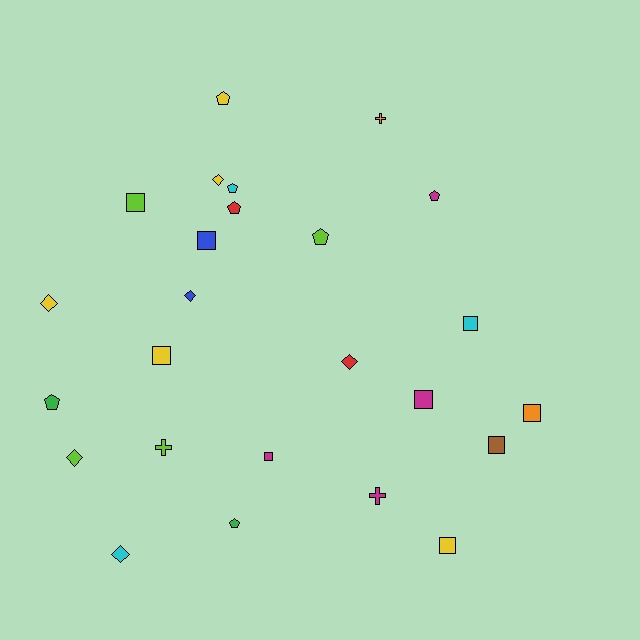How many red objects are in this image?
There are 2 red objects.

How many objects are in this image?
There are 25 objects.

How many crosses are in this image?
There are 3 crosses.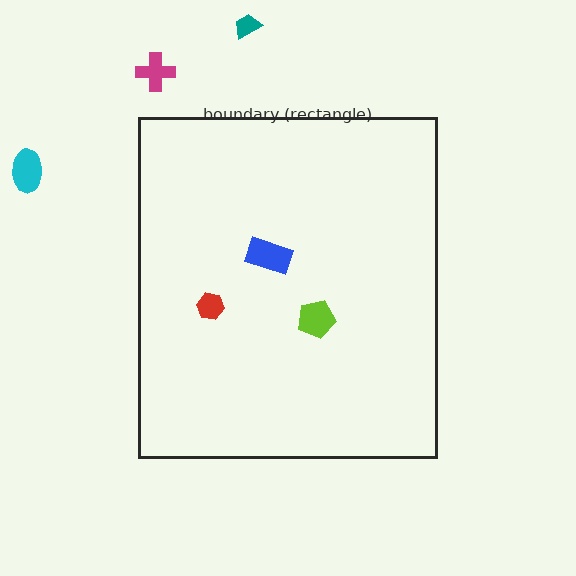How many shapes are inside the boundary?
3 inside, 3 outside.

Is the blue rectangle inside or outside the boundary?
Inside.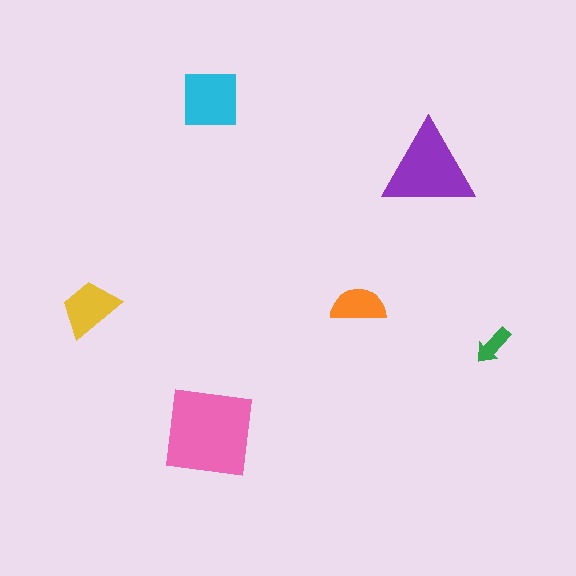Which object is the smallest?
The green arrow.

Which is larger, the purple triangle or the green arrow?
The purple triangle.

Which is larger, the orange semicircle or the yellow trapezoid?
The yellow trapezoid.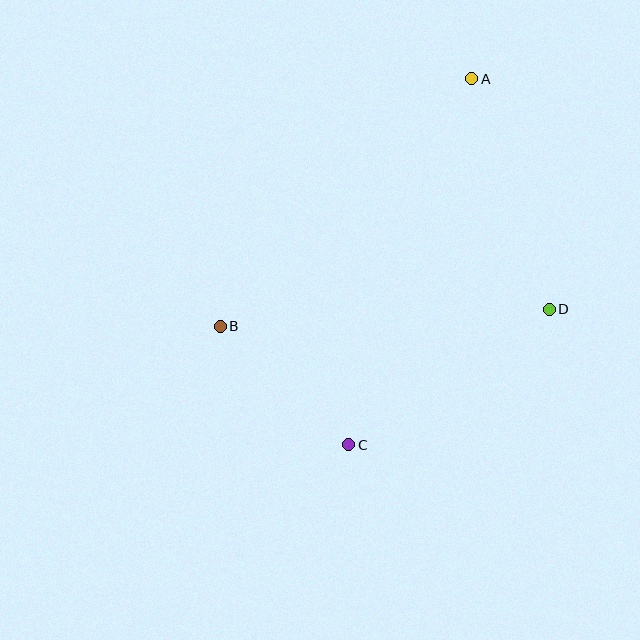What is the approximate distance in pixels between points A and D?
The distance between A and D is approximately 244 pixels.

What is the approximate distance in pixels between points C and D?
The distance between C and D is approximately 242 pixels.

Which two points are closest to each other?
Points B and C are closest to each other.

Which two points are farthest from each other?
Points A and C are farthest from each other.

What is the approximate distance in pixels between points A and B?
The distance between A and B is approximately 353 pixels.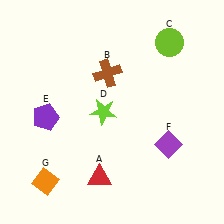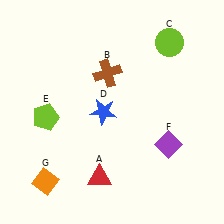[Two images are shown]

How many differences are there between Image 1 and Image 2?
There are 2 differences between the two images.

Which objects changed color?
D changed from lime to blue. E changed from purple to lime.